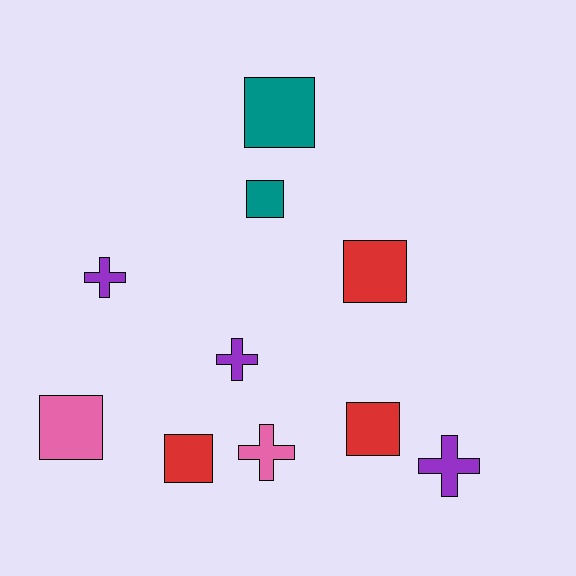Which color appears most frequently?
Purple, with 3 objects.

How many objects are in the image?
There are 10 objects.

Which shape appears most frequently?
Square, with 6 objects.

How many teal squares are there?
There are 2 teal squares.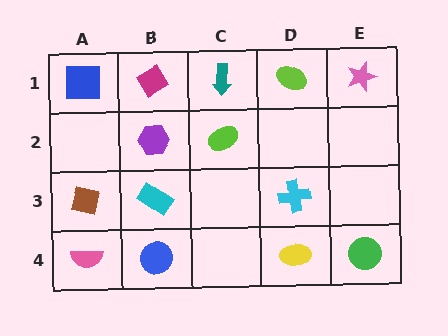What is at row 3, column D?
A cyan cross.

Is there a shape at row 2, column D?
No, that cell is empty.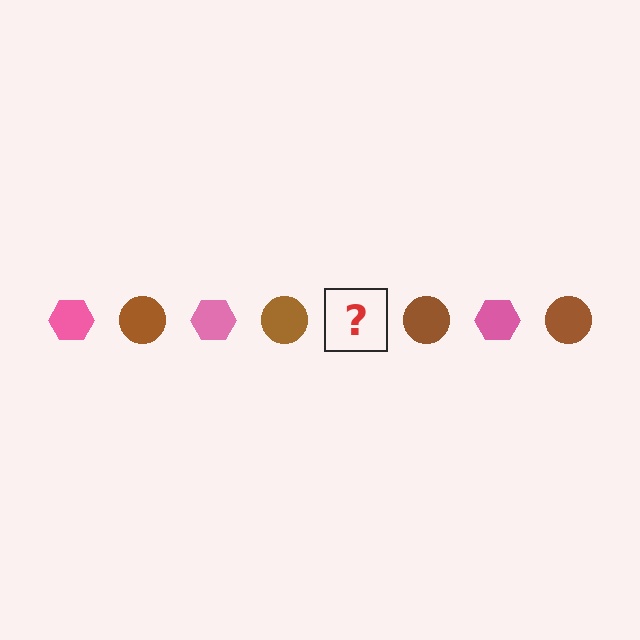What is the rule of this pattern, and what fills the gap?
The rule is that the pattern alternates between pink hexagon and brown circle. The gap should be filled with a pink hexagon.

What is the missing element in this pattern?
The missing element is a pink hexagon.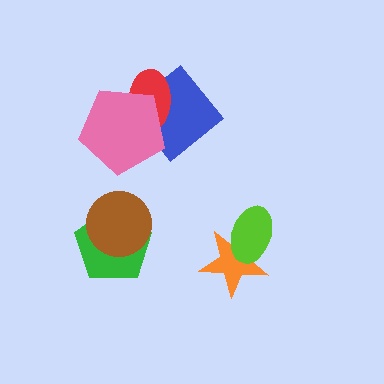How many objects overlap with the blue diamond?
2 objects overlap with the blue diamond.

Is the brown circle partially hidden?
No, no other shape covers it.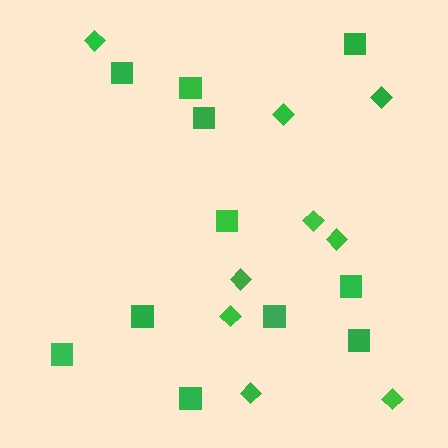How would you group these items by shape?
There are 2 groups: one group of squares (11) and one group of diamonds (9).